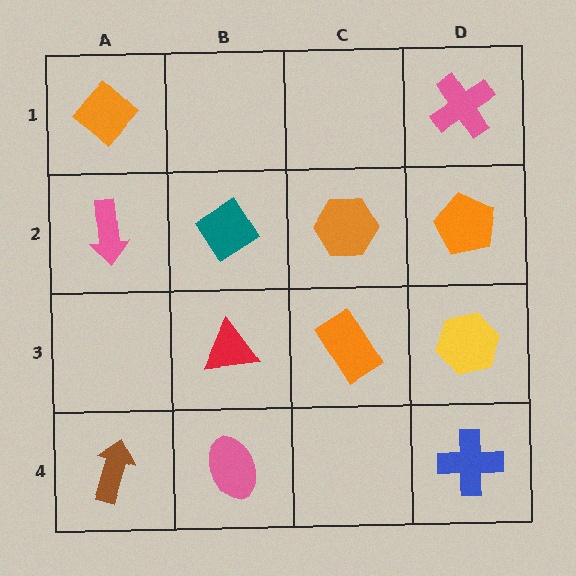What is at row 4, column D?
A blue cross.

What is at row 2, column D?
An orange pentagon.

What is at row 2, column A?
A pink arrow.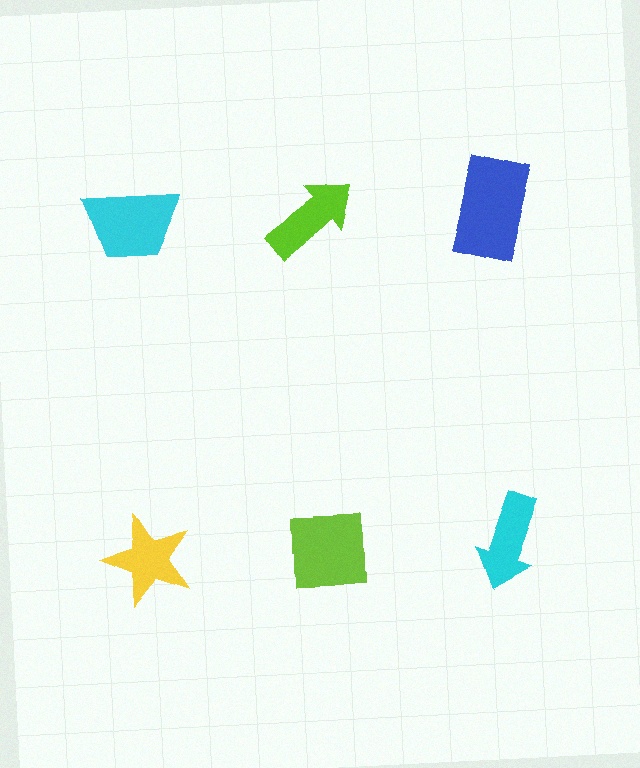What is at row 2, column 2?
A lime square.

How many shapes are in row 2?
3 shapes.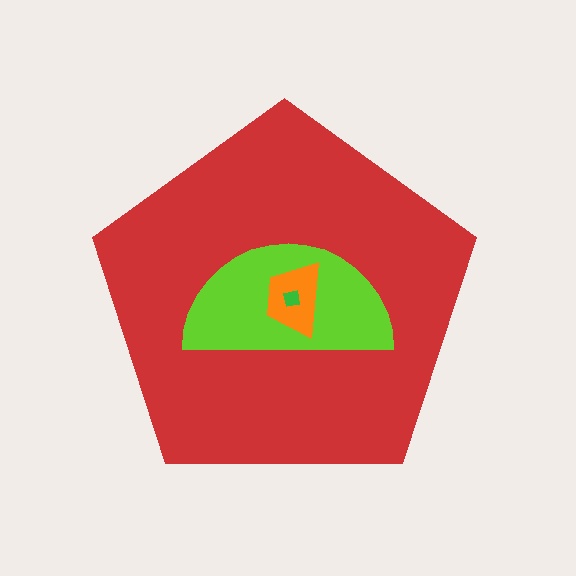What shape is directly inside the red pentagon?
The lime semicircle.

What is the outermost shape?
The red pentagon.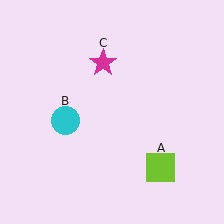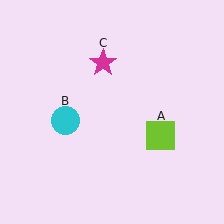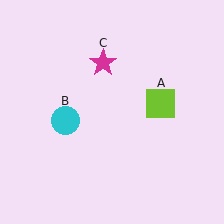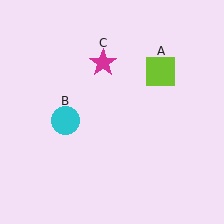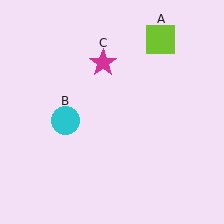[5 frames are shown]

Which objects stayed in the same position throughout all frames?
Cyan circle (object B) and magenta star (object C) remained stationary.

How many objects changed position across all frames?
1 object changed position: lime square (object A).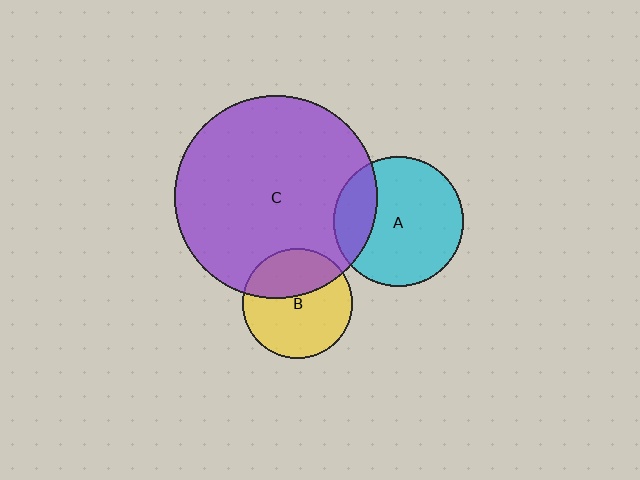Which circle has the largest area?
Circle C (purple).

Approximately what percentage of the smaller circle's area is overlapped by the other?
Approximately 35%.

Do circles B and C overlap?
Yes.